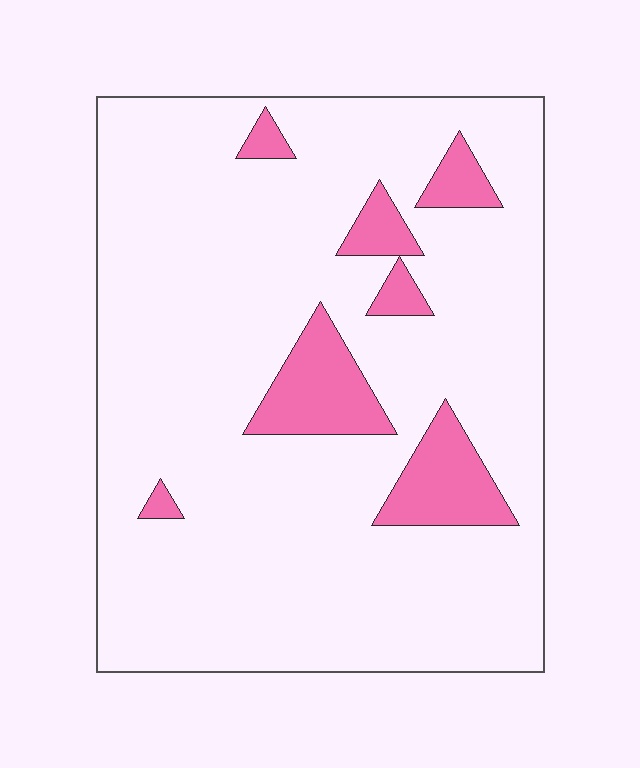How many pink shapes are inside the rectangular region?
7.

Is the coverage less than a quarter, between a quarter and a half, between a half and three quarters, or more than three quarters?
Less than a quarter.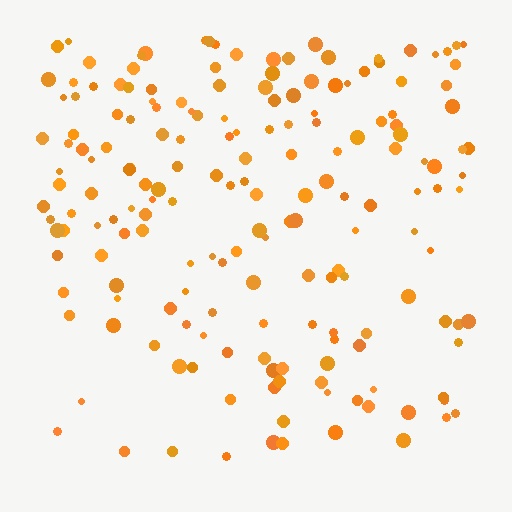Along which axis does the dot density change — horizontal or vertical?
Vertical.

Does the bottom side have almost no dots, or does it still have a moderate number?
Still a moderate number, just noticeably fewer than the top.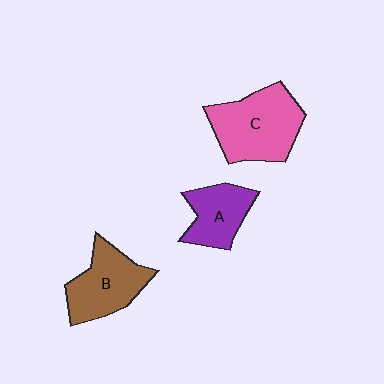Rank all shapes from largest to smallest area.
From largest to smallest: C (pink), B (brown), A (purple).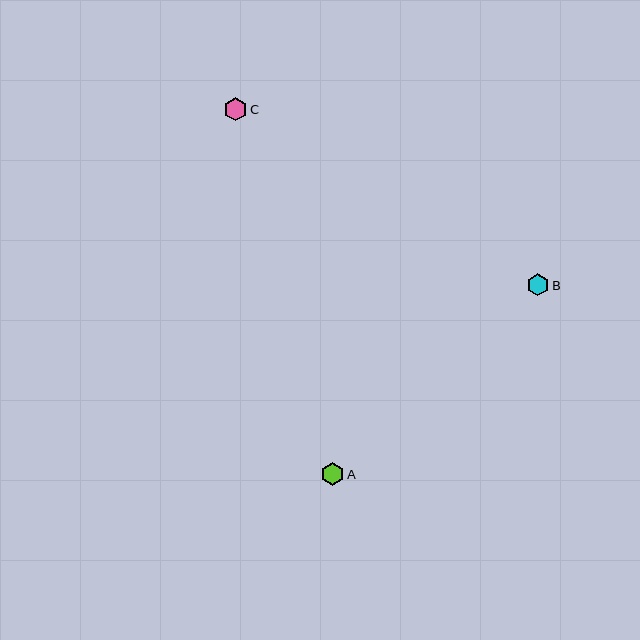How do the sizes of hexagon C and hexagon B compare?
Hexagon C and hexagon B are approximately the same size.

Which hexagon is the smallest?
Hexagon B is the smallest with a size of approximately 22 pixels.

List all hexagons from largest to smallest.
From largest to smallest: C, A, B.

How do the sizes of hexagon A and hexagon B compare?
Hexagon A and hexagon B are approximately the same size.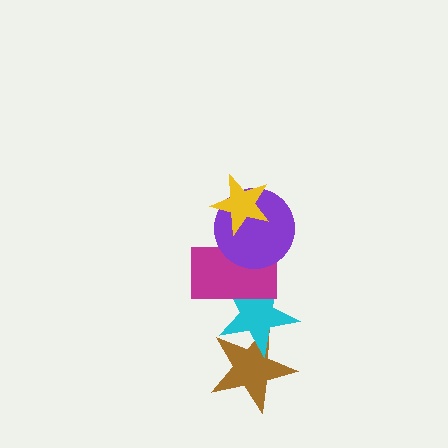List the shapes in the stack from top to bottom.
From top to bottom: the yellow star, the purple circle, the magenta rectangle, the cyan star, the brown star.